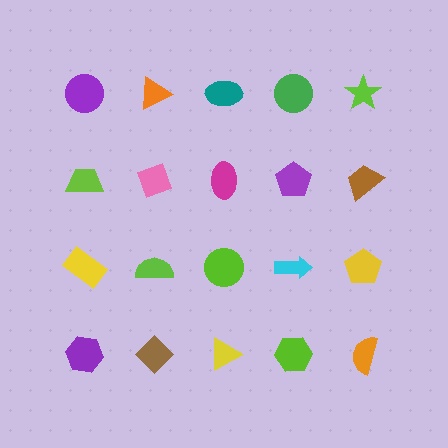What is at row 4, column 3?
A yellow triangle.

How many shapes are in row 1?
5 shapes.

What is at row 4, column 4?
A lime hexagon.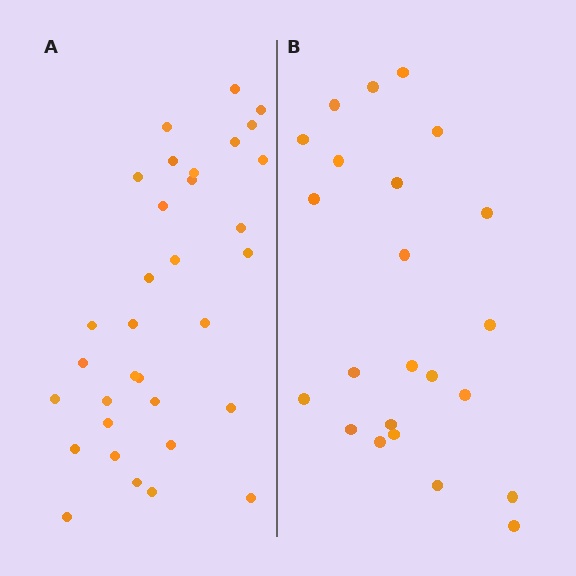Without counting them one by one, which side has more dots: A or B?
Region A (the left region) has more dots.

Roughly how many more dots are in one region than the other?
Region A has roughly 10 or so more dots than region B.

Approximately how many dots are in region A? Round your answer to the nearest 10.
About 30 dots. (The exact count is 33, which rounds to 30.)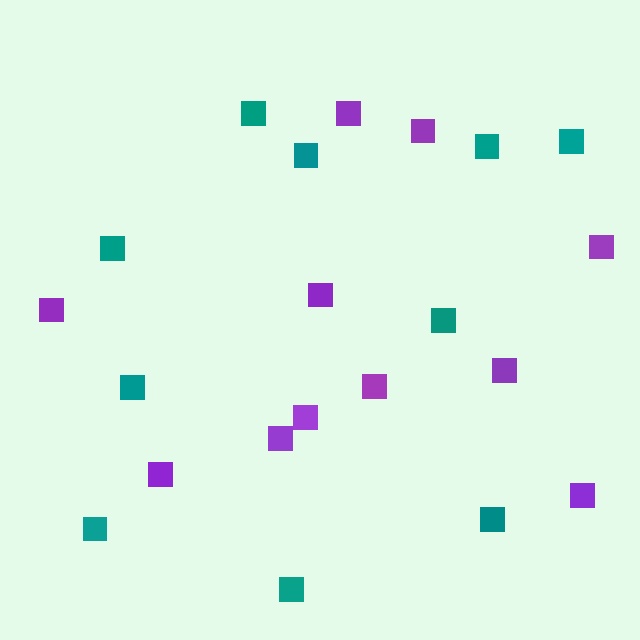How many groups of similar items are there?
There are 2 groups: one group of purple squares (11) and one group of teal squares (10).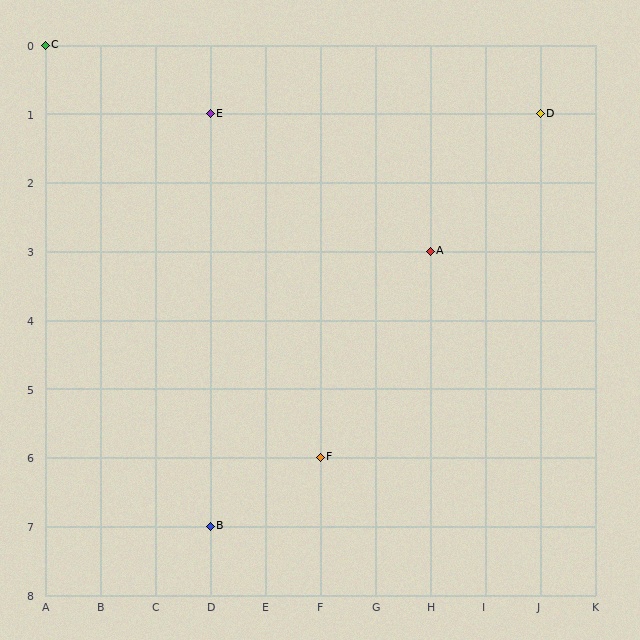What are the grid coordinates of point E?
Point E is at grid coordinates (D, 1).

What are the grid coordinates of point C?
Point C is at grid coordinates (A, 0).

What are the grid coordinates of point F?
Point F is at grid coordinates (F, 6).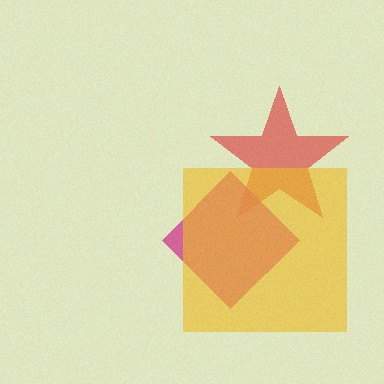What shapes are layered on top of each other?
The layered shapes are: a red star, a magenta diamond, a yellow square.